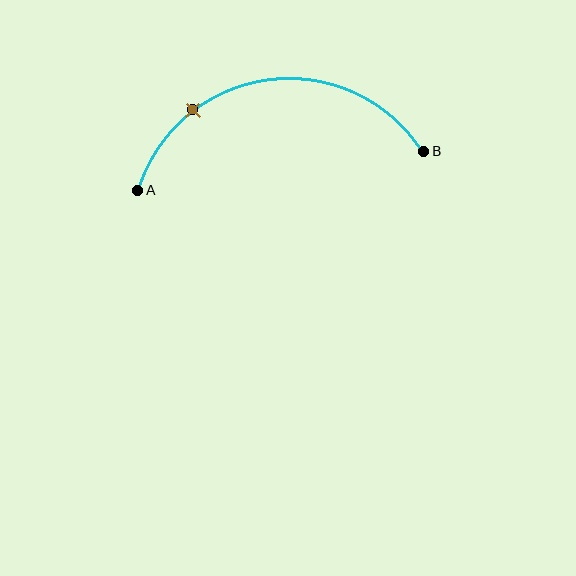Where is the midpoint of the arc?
The arc midpoint is the point on the curve farthest from the straight line joining A and B. It sits above that line.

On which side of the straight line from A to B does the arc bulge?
The arc bulges above the straight line connecting A and B.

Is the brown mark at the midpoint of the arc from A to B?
No. The brown mark lies on the arc but is closer to endpoint A. The arc midpoint would be at the point on the curve equidistant along the arc from both A and B.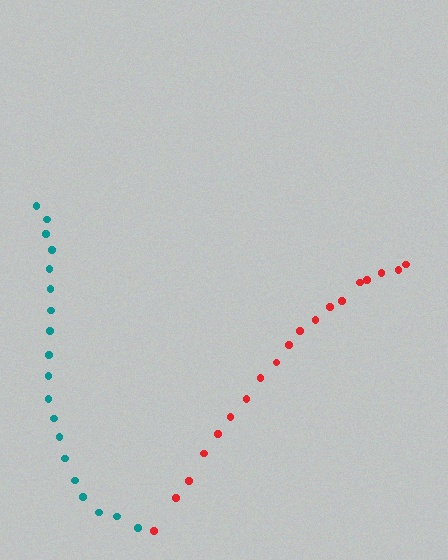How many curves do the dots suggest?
There are 2 distinct paths.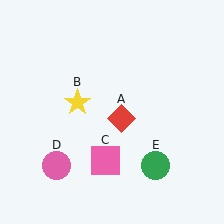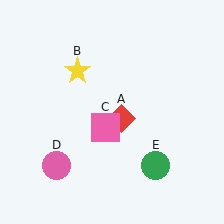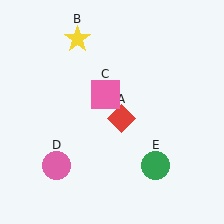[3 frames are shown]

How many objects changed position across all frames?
2 objects changed position: yellow star (object B), pink square (object C).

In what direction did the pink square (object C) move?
The pink square (object C) moved up.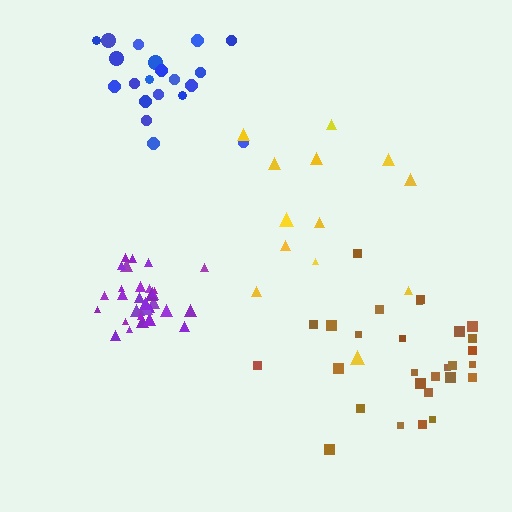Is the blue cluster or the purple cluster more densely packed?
Purple.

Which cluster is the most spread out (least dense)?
Yellow.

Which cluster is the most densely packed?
Purple.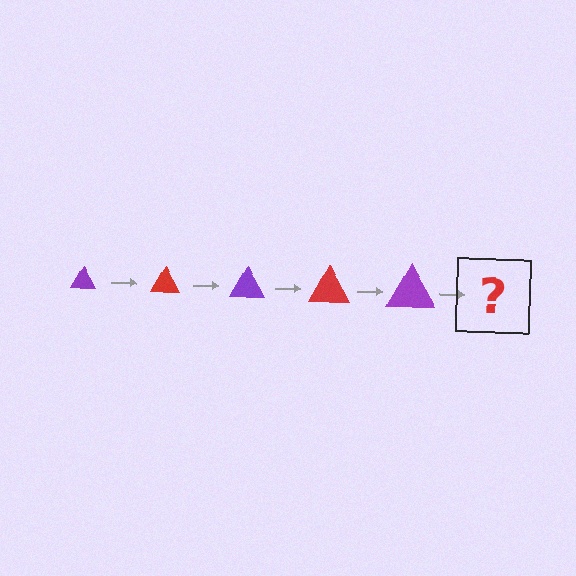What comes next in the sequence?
The next element should be a red triangle, larger than the previous one.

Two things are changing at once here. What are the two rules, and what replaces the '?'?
The two rules are that the triangle grows larger each step and the color cycles through purple and red. The '?' should be a red triangle, larger than the previous one.